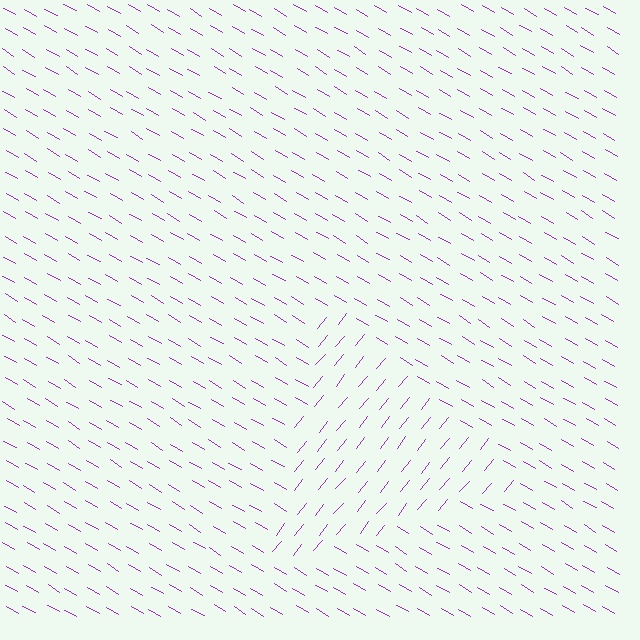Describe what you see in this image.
The image is filled with small purple line segments. A triangle region in the image has lines oriented differently from the surrounding lines, creating a visible texture boundary.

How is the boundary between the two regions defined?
The boundary is defined purely by a change in line orientation (approximately 81 degrees difference). All lines are the same color and thickness.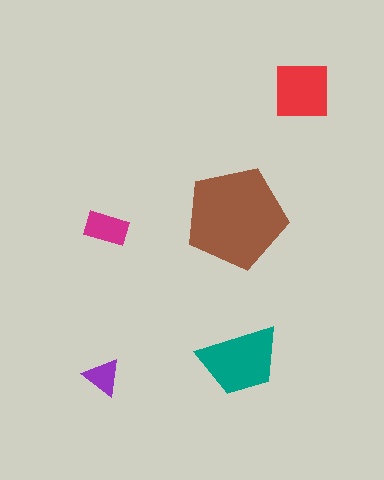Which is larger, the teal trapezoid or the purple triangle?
The teal trapezoid.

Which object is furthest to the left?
The purple triangle is leftmost.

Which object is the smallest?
The purple triangle.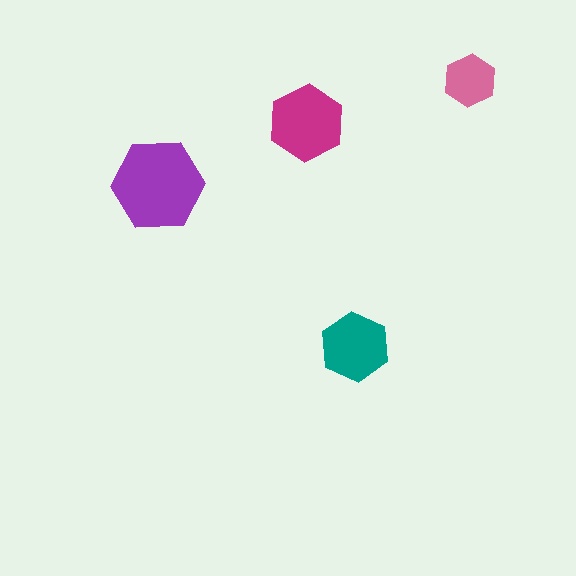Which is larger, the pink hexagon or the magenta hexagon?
The magenta one.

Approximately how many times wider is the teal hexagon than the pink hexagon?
About 1.5 times wider.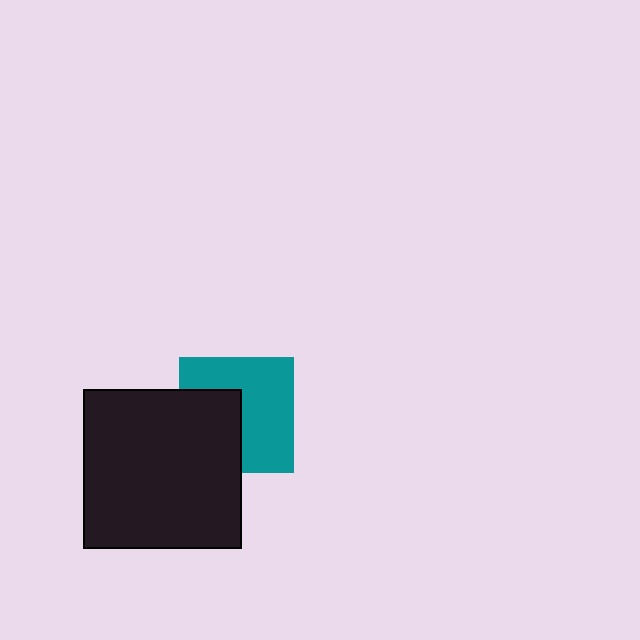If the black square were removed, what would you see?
You would see the complete teal square.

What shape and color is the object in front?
The object in front is a black square.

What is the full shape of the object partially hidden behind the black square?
The partially hidden object is a teal square.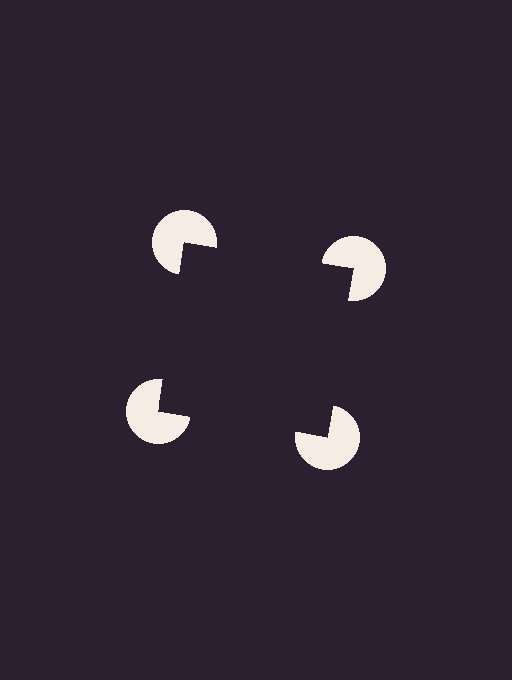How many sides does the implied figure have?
4 sides.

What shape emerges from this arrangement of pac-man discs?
An illusory square — its edges are inferred from the aligned wedge cuts in the pac-man discs, not physically drawn.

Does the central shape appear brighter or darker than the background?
It typically appears slightly darker than the background, even though no actual brightness change is drawn.